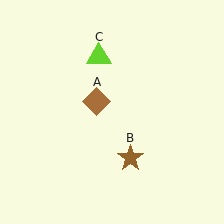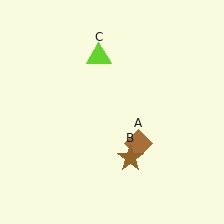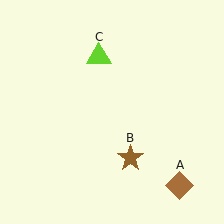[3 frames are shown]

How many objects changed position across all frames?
1 object changed position: brown diamond (object A).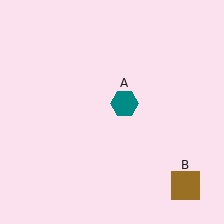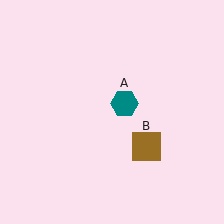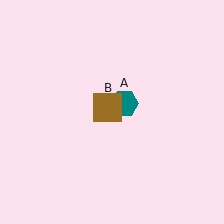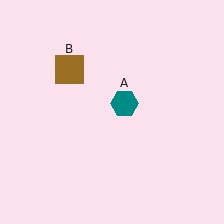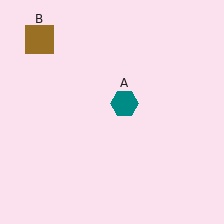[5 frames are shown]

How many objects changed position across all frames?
1 object changed position: brown square (object B).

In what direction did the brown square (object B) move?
The brown square (object B) moved up and to the left.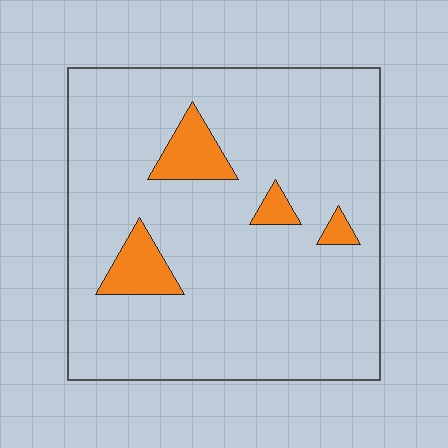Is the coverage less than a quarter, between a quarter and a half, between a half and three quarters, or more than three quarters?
Less than a quarter.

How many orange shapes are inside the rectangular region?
4.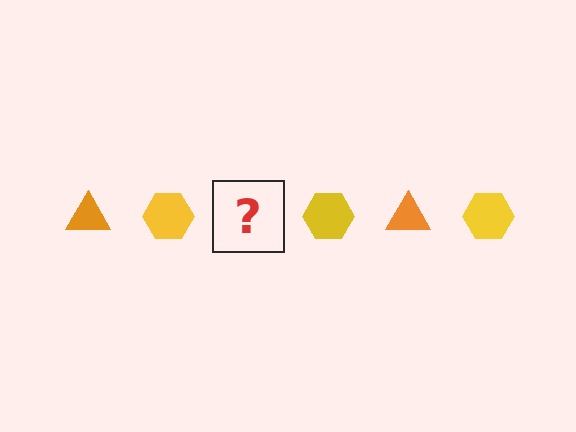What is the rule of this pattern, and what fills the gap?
The rule is that the pattern alternates between orange triangle and yellow hexagon. The gap should be filled with an orange triangle.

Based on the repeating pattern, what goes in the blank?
The blank should be an orange triangle.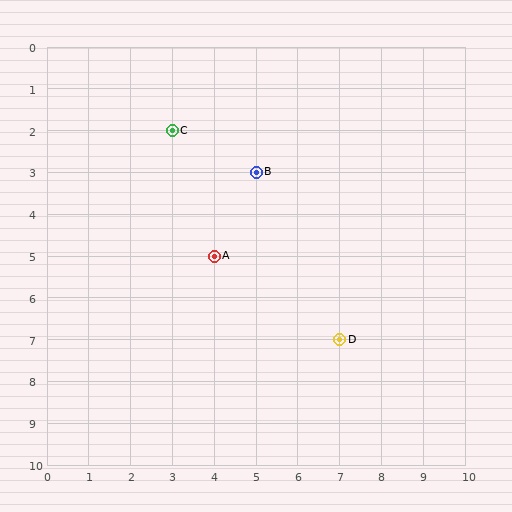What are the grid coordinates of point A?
Point A is at grid coordinates (4, 5).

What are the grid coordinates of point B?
Point B is at grid coordinates (5, 3).